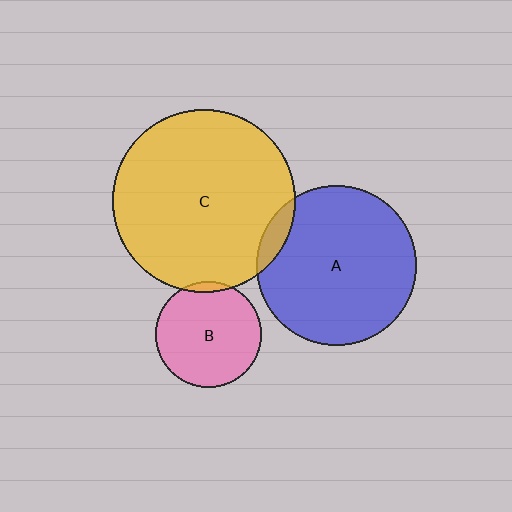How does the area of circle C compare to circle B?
Approximately 2.9 times.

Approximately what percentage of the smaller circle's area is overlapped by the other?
Approximately 5%.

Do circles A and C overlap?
Yes.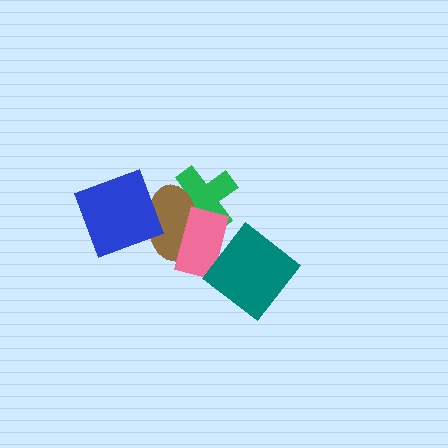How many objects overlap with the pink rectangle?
3 objects overlap with the pink rectangle.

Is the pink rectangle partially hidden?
Yes, it is partially covered by another shape.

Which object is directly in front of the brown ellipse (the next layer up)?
The pink rectangle is directly in front of the brown ellipse.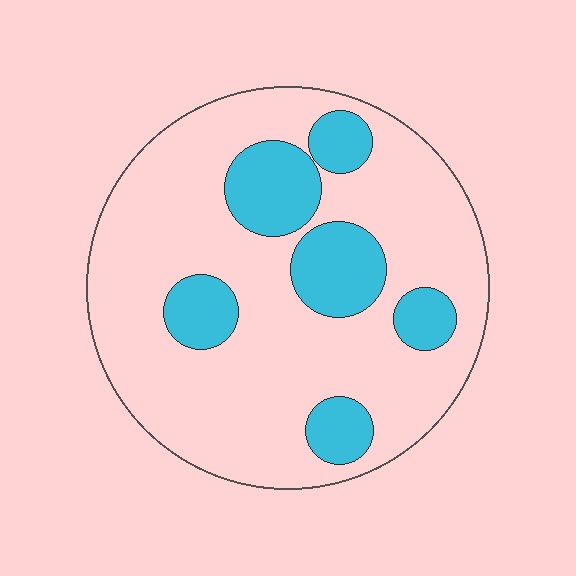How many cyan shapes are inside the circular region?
6.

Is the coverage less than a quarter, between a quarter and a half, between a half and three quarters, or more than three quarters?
Less than a quarter.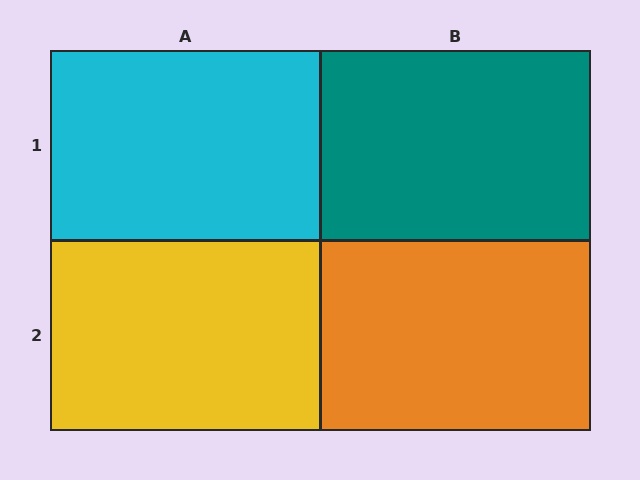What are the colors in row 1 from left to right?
Cyan, teal.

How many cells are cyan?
1 cell is cyan.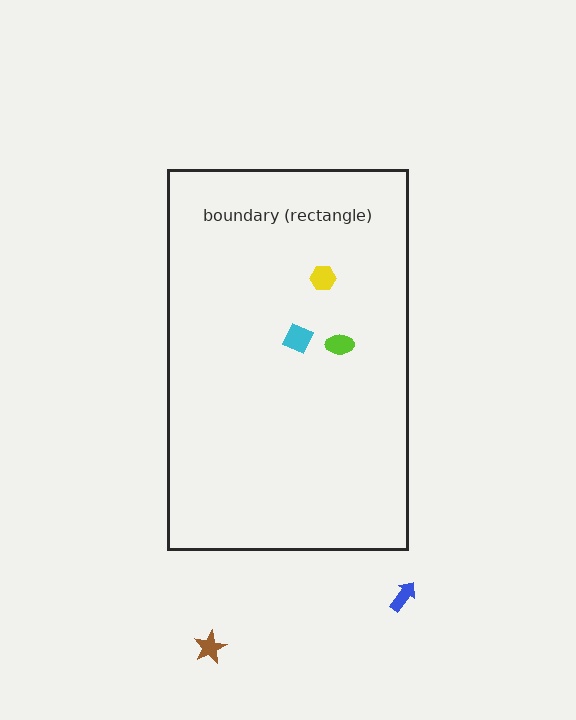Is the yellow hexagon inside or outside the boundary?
Inside.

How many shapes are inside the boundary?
3 inside, 2 outside.